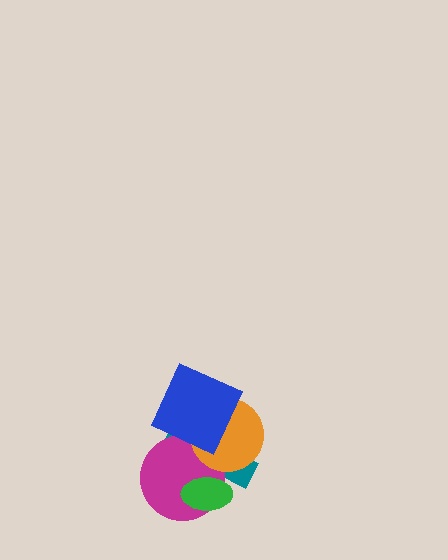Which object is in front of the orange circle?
The blue diamond is in front of the orange circle.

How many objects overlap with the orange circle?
3 objects overlap with the orange circle.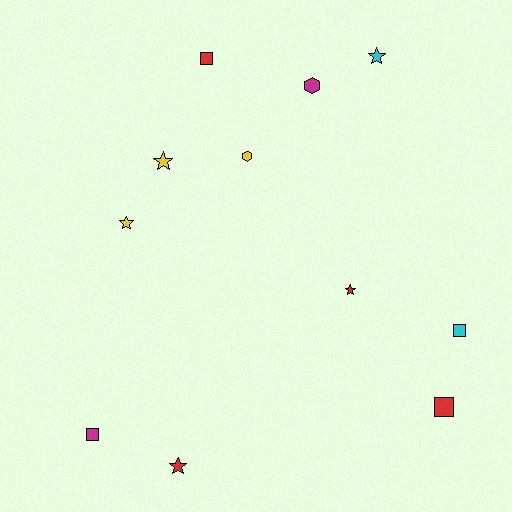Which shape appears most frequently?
Star, with 5 objects.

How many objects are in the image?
There are 11 objects.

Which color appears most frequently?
Red, with 4 objects.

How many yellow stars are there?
There are 2 yellow stars.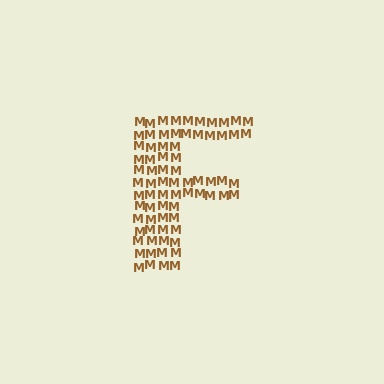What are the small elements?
The small elements are letter M's.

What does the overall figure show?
The overall figure shows the letter F.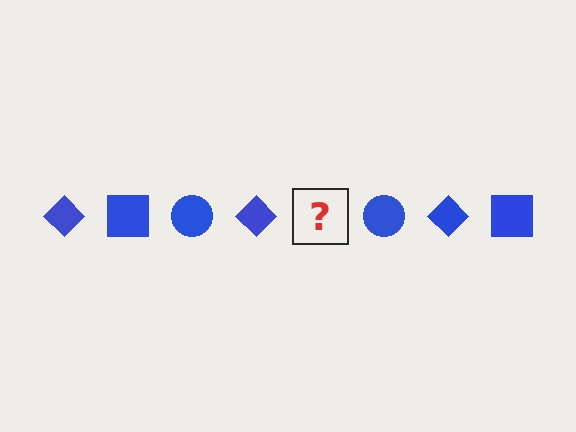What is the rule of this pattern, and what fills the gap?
The rule is that the pattern cycles through diamond, square, circle shapes in blue. The gap should be filled with a blue square.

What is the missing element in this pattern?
The missing element is a blue square.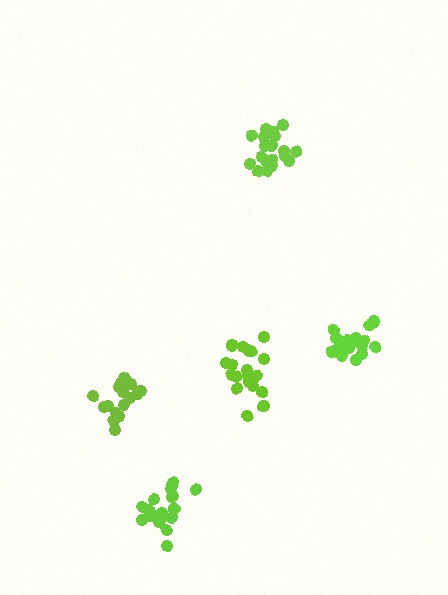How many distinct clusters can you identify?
There are 5 distinct clusters.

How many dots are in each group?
Group 1: 21 dots, Group 2: 20 dots, Group 3: 19 dots, Group 4: 17 dots, Group 5: 19 dots (96 total).